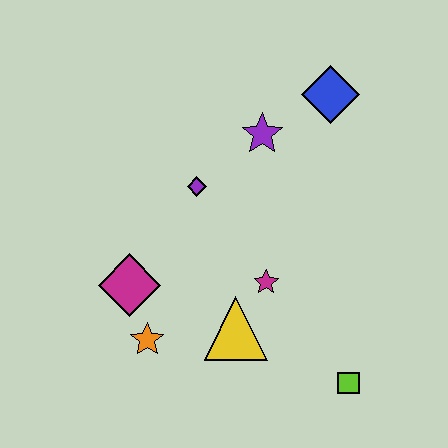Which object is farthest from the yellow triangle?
The blue diamond is farthest from the yellow triangle.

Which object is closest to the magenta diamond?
The orange star is closest to the magenta diamond.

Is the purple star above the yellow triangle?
Yes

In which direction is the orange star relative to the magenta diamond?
The orange star is below the magenta diamond.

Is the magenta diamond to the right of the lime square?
No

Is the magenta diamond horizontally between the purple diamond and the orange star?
No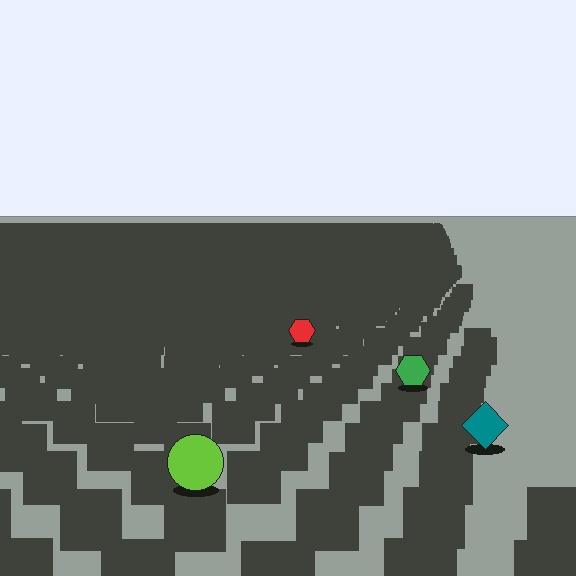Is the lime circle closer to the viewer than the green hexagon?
Yes. The lime circle is closer — you can tell from the texture gradient: the ground texture is coarser near it.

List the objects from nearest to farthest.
From nearest to farthest: the lime circle, the teal diamond, the green hexagon, the red hexagon.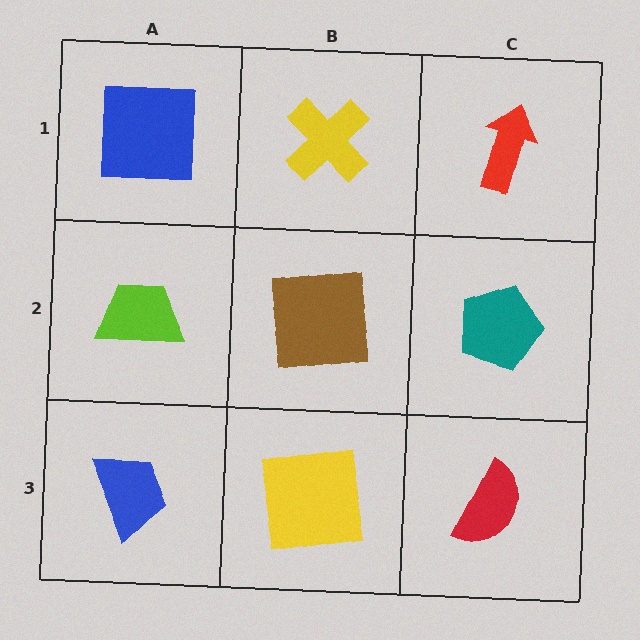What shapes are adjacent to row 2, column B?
A yellow cross (row 1, column B), a yellow square (row 3, column B), a lime trapezoid (row 2, column A), a teal pentagon (row 2, column C).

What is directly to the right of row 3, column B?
A red semicircle.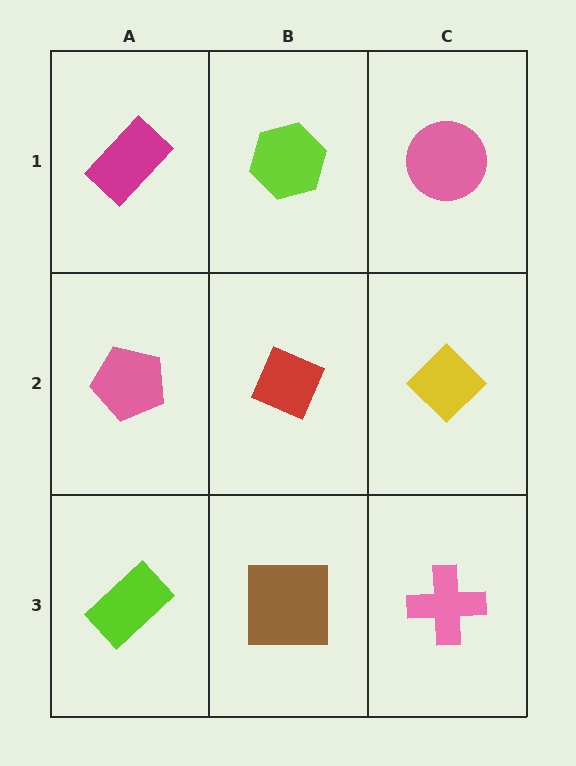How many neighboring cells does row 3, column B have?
3.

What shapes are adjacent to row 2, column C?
A pink circle (row 1, column C), a pink cross (row 3, column C), a red diamond (row 2, column B).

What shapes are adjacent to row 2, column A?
A magenta rectangle (row 1, column A), a lime rectangle (row 3, column A), a red diamond (row 2, column B).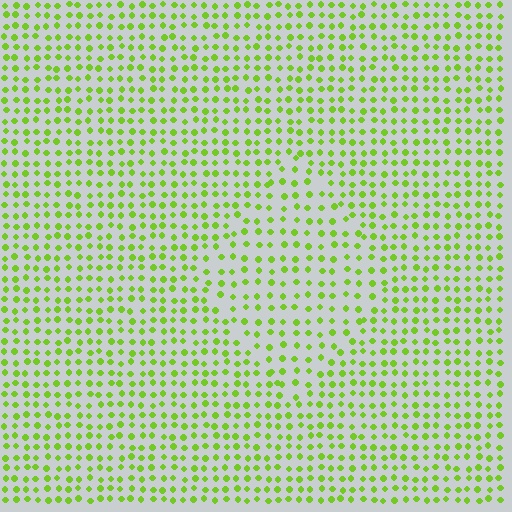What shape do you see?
I see a diamond.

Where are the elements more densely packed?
The elements are more densely packed outside the diamond boundary.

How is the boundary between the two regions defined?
The boundary is defined by a change in element density (approximately 1.4x ratio). All elements are the same color, size, and shape.